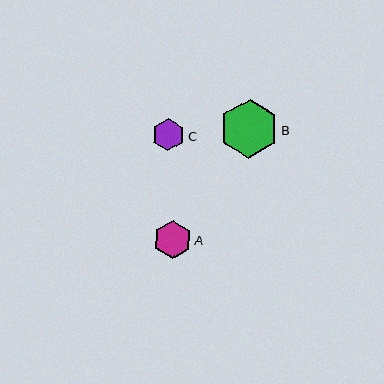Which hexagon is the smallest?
Hexagon C is the smallest with a size of approximately 32 pixels.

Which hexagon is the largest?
Hexagon B is the largest with a size of approximately 58 pixels.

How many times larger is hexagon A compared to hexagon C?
Hexagon A is approximately 1.2 times the size of hexagon C.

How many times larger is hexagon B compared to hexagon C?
Hexagon B is approximately 1.8 times the size of hexagon C.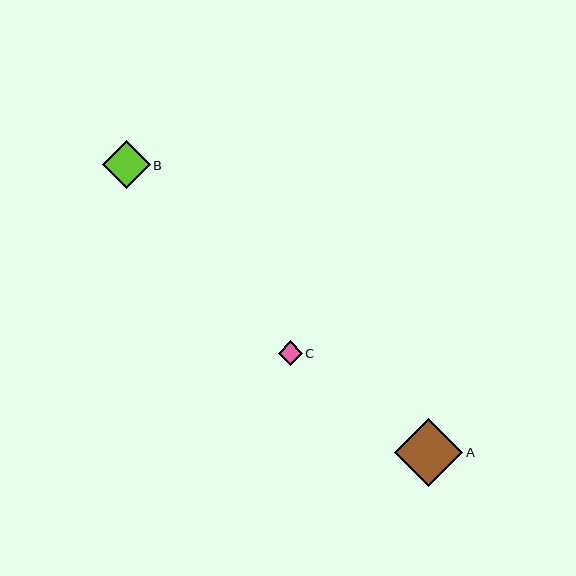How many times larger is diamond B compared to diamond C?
Diamond B is approximately 2.0 times the size of diamond C.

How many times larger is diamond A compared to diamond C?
Diamond A is approximately 2.8 times the size of diamond C.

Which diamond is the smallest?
Diamond C is the smallest with a size of approximately 24 pixels.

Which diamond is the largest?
Diamond A is the largest with a size of approximately 68 pixels.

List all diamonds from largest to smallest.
From largest to smallest: A, B, C.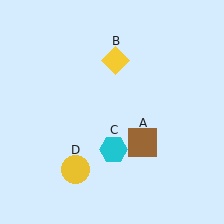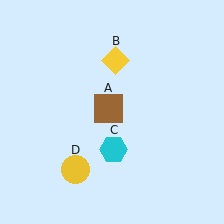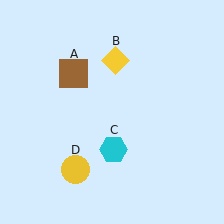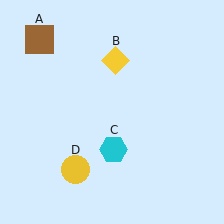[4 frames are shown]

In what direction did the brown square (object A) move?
The brown square (object A) moved up and to the left.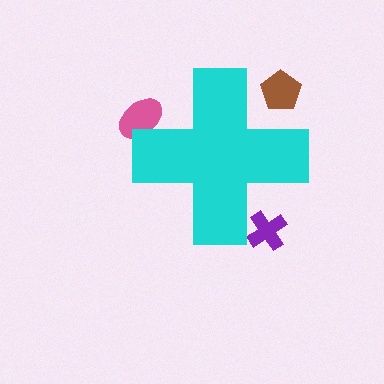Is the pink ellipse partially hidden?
Yes, the pink ellipse is partially hidden behind the cyan cross.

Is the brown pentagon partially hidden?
Yes, the brown pentagon is partially hidden behind the cyan cross.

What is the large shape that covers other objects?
A cyan cross.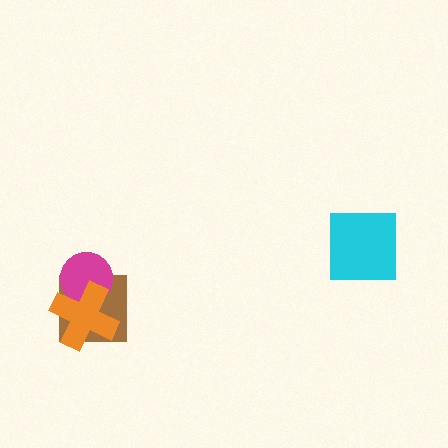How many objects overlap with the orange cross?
2 objects overlap with the orange cross.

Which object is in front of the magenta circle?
The orange cross is in front of the magenta circle.